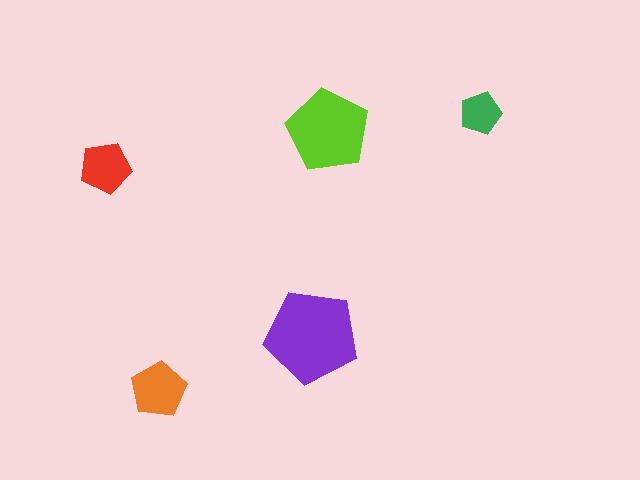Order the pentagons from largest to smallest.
the purple one, the lime one, the orange one, the red one, the green one.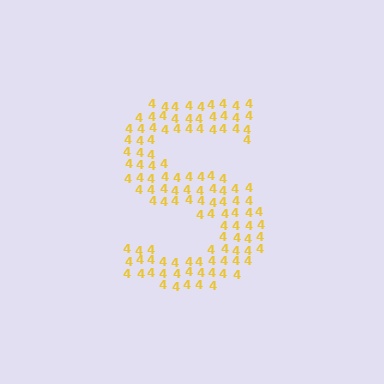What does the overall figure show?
The overall figure shows the letter S.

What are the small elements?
The small elements are digit 4's.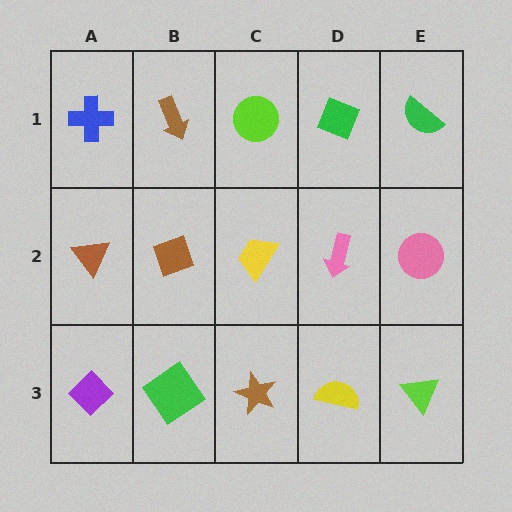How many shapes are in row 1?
5 shapes.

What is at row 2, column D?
A pink arrow.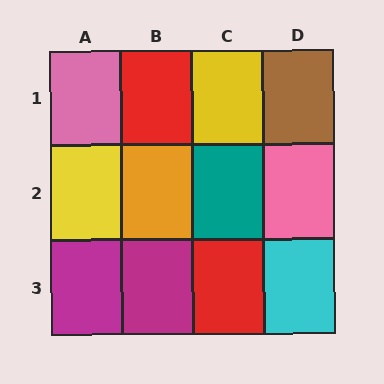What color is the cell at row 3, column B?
Magenta.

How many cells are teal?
1 cell is teal.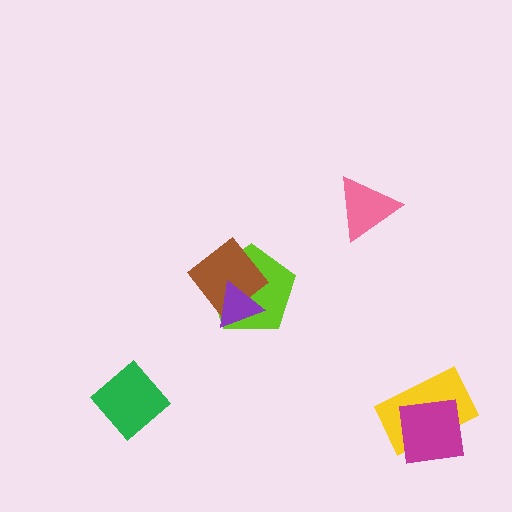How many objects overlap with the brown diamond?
2 objects overlap with the brown diamond.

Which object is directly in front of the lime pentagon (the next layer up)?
The brown diamond is directly in front of the lime pentagon.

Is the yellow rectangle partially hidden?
Yes, it is partially covered by another shape.